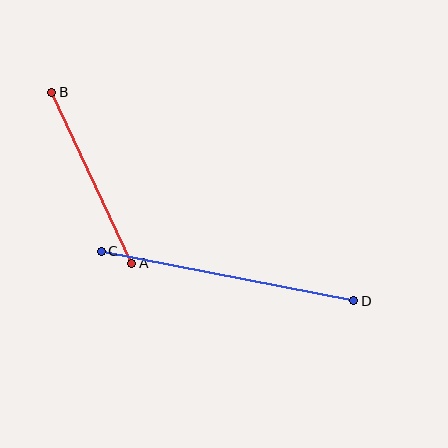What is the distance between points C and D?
The distance is approximately 257 pixels.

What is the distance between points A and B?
The distance is approximately 189 pixels.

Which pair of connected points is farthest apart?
Points C and D are farthest apart.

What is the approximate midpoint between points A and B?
The midpoint is at approximately (92, 178) pixels.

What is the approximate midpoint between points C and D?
The midpoint is at approximately (227, 276) pixels.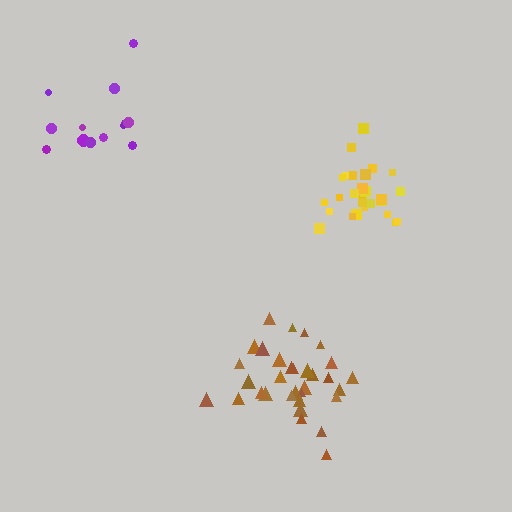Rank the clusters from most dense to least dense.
yellow, brown, purple.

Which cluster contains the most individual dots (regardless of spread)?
Brown (32).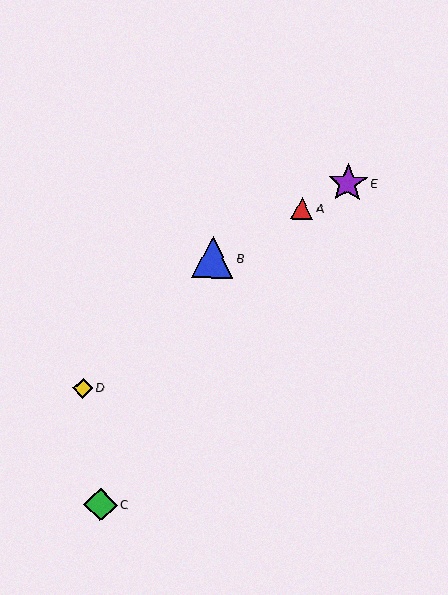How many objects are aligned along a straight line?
3 objects (A, B, E) are aligned along a straight line.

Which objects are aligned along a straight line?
Objects A, B, E are aligned along a straight line.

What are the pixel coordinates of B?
Object B is at (213, 257).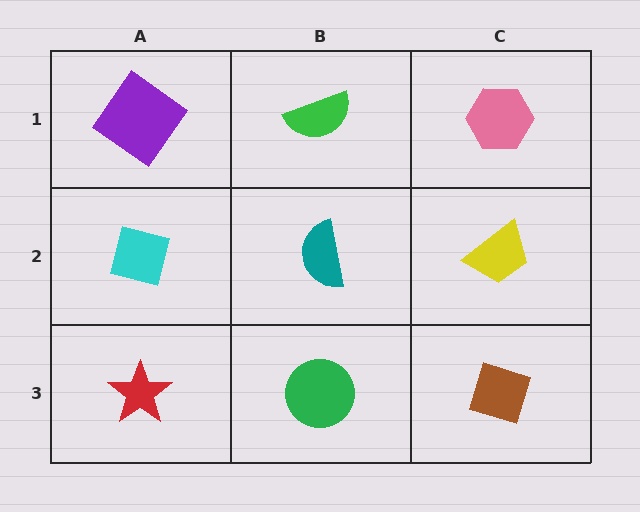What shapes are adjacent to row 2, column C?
A pink hexagon (row 1, column C), a brown diamond (row 3, column C), a teal semicircle (row 2, column B).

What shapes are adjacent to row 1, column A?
A cyan square (row 2, column A), a green semicircle (row 1, column B).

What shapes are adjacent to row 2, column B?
A green semicircle (row 1, column B), a green circle (row 3, column B), a cyan square (row 2, column A), a yellow trapezoid (row 2, column C).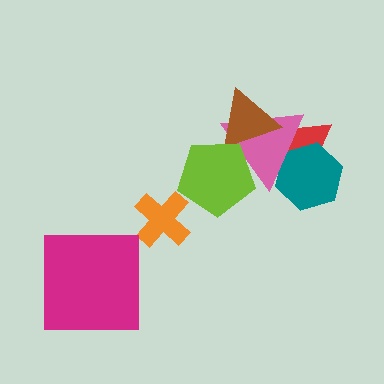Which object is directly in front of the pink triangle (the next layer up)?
The brown triangle is directly in front of the pink triangle.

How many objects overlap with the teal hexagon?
2 objects overlap with the teal hexagon.